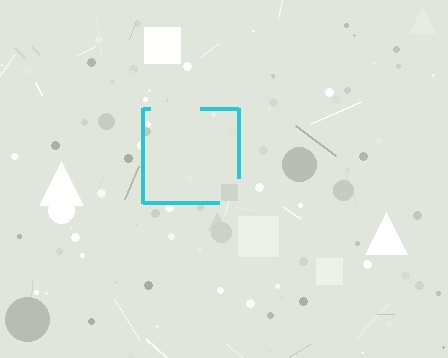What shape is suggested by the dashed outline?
The dashed outline suggests a square.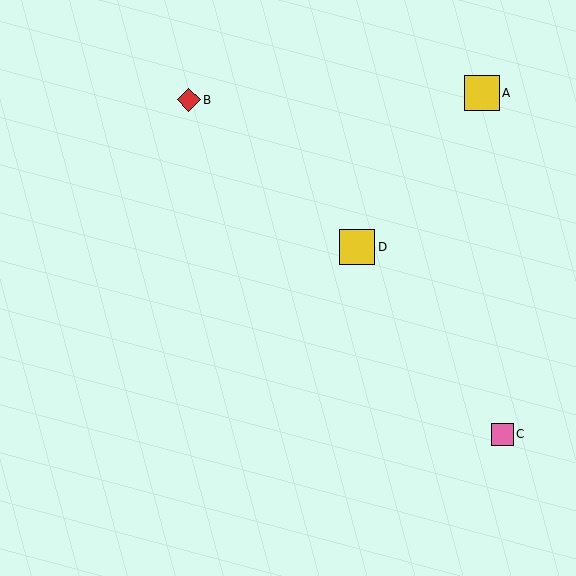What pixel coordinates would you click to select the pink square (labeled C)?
Click at (502, 434) to select the pink square C.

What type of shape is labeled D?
Shape D is a yellow square.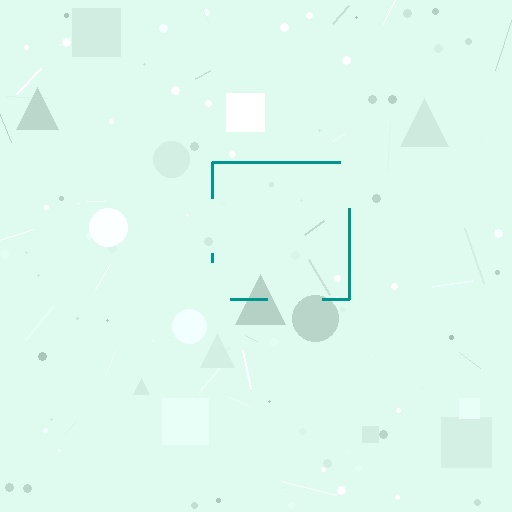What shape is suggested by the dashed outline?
The dashed outline suggests a square.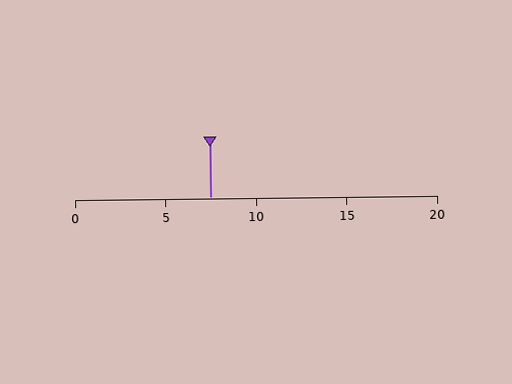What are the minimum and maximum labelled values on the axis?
The axis runs from 0 to 20.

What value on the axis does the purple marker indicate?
The marker indicates approximately 7.5.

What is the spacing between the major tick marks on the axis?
The major ticks are spaced 5 apart.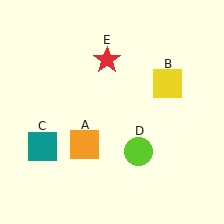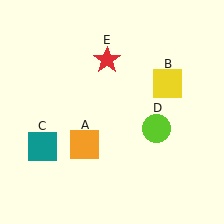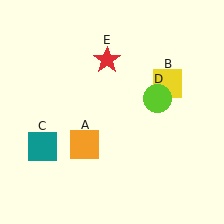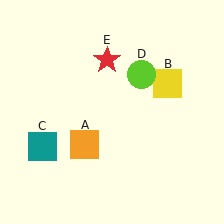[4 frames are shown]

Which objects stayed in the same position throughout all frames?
Orange square (object A) and yellow square (object B) and teal square (object C) and red star (object E) remained stationary.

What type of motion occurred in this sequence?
The lime circle (object D) rotated counterclockwise around the center of the scene.